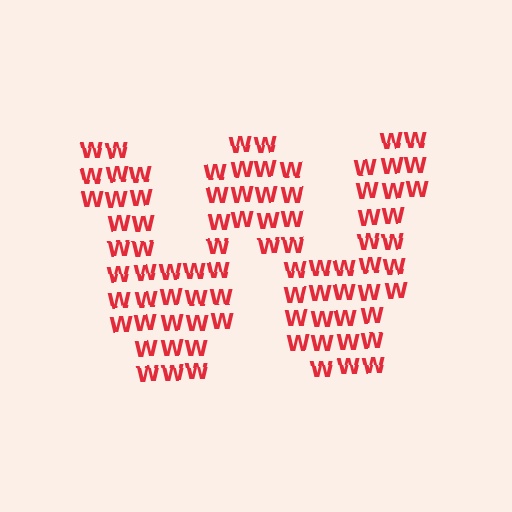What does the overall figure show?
The overall figure shows the letter W.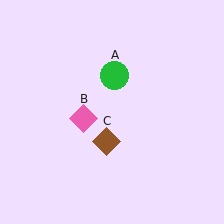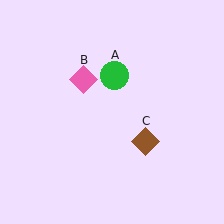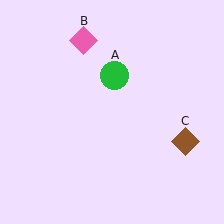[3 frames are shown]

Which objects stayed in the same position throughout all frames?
Green circle (object A) remained stationary.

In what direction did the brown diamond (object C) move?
The brown diamond (object C) moved right.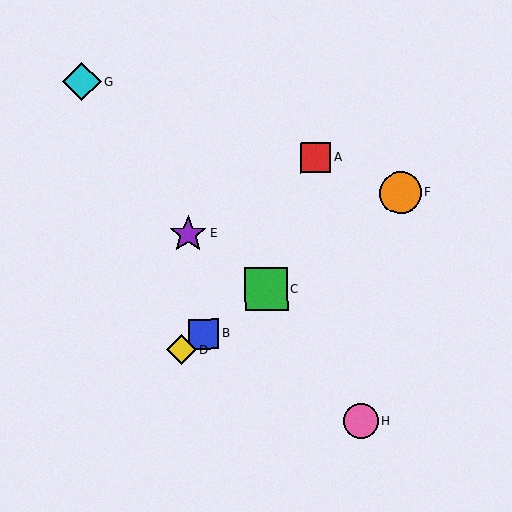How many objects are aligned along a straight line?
4 objects (B, C, D, F) are aligned along a straight line.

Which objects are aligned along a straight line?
Objects B, C, D, F are aligned along a straight line.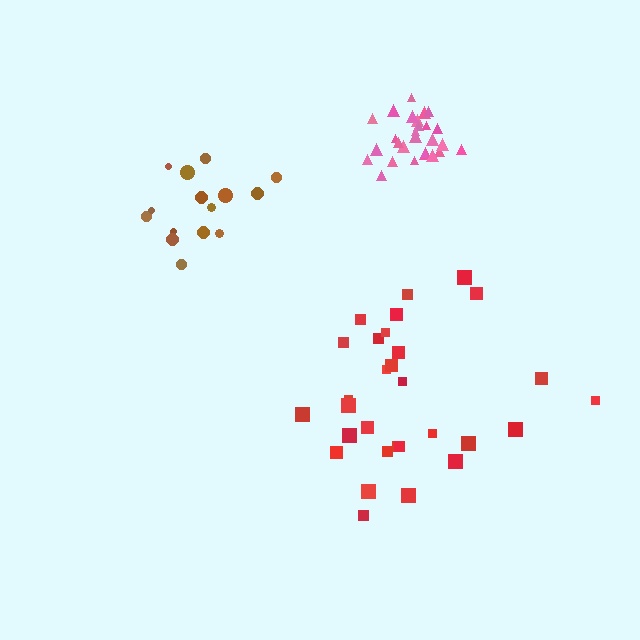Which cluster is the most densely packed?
Pink.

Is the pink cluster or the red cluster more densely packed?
Pink.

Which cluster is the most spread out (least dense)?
Red.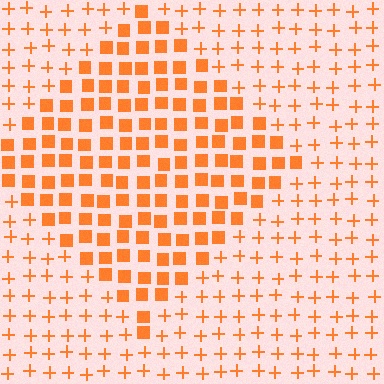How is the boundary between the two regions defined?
The boundary is defined by a change in element shape: squares inside vs. plus signs outside. All elements share the same color and spacing.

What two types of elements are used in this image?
The image uses squares inside the diamond region and plus signs outside it.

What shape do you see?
I see a diamond.